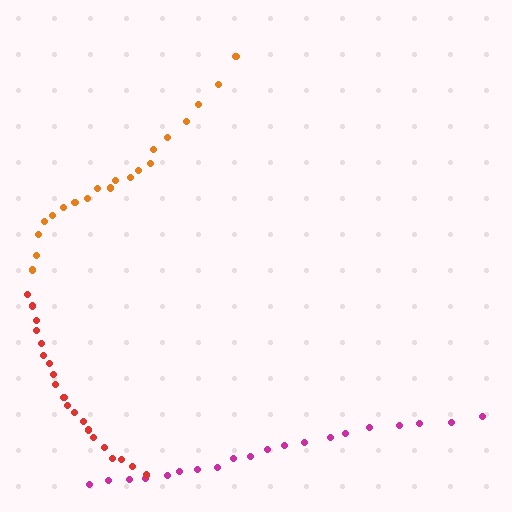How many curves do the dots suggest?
There are 3 distinct paths.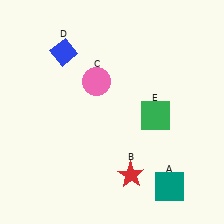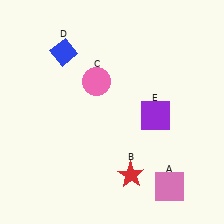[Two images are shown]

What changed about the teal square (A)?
In Image 1, A is teal. In Image 2, it changed to pink.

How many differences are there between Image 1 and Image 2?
There are 2 differences between the two images.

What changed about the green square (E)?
In Image 1, E is green. In Image 2, it changed to purple.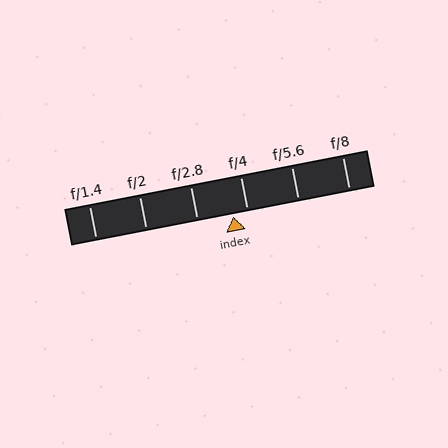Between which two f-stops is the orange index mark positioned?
The index mark is between f/2.8 and f/4.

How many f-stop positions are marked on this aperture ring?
There are 6 f-stop positions marked.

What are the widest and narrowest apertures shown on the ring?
The widest aperture shown is f/1.4 and the narrowest is f/8.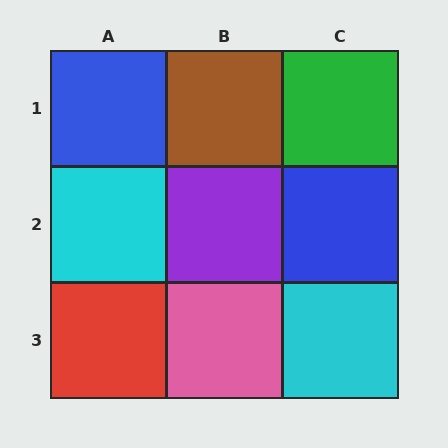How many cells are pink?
1 cell is pink.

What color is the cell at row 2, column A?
Cyan.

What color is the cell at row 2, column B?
Purple.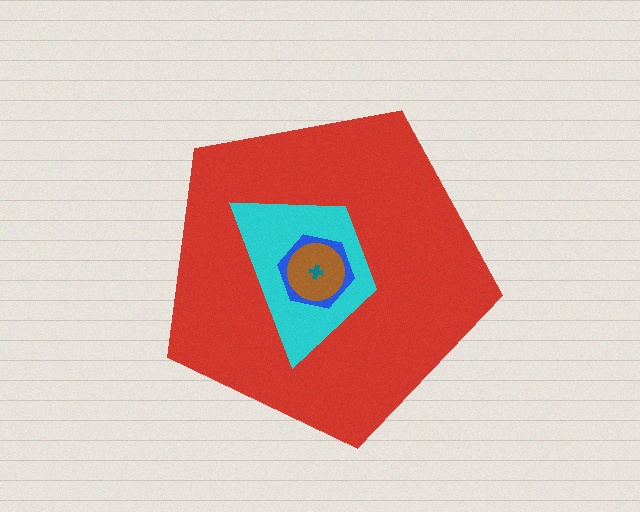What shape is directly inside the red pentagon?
The cyan trapezoid.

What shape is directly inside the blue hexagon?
The brown circle.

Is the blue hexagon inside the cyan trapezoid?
Yes.